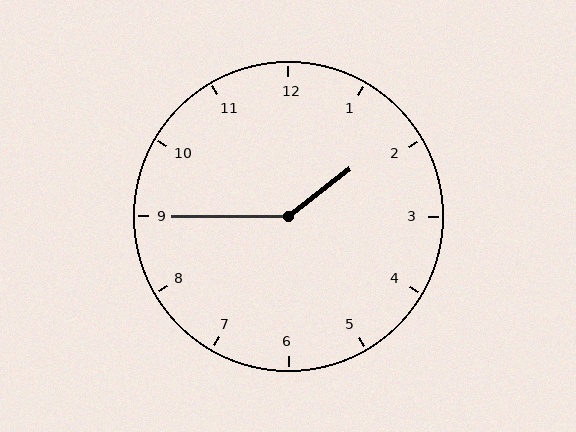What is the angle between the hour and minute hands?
Approximately 142 degrees.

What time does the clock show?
1:45.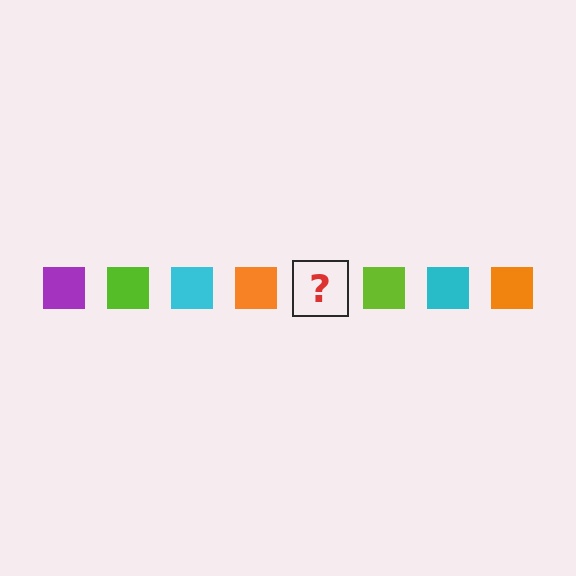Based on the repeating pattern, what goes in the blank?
The blank should be a purple square.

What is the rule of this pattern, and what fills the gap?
The rule is that the pattern cycles through purple, lime, cyan, orange squares. The gap should be filled with a purple square.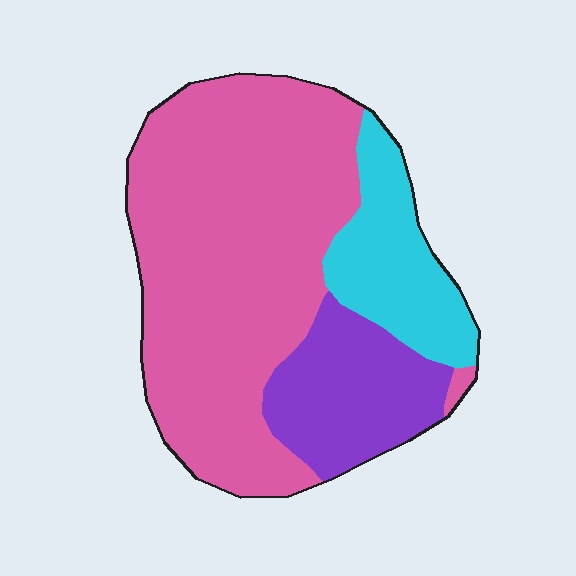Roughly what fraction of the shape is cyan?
Cyan takes up between a sixth and a third of the shape.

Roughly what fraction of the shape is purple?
Purple covers roughly 20% of the shape.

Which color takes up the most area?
Pink, at roughly 65%.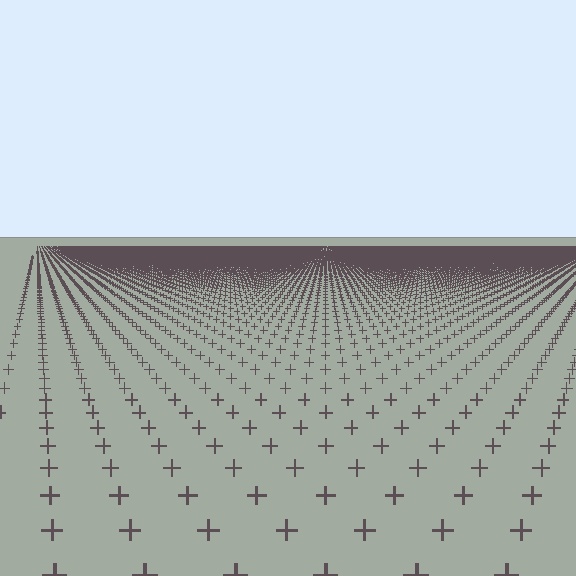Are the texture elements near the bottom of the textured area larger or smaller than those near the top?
Larger. Near the bottom, elements are closer to the viewer and appear at a bigger on-screen size.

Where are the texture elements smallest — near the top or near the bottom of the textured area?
Near the top.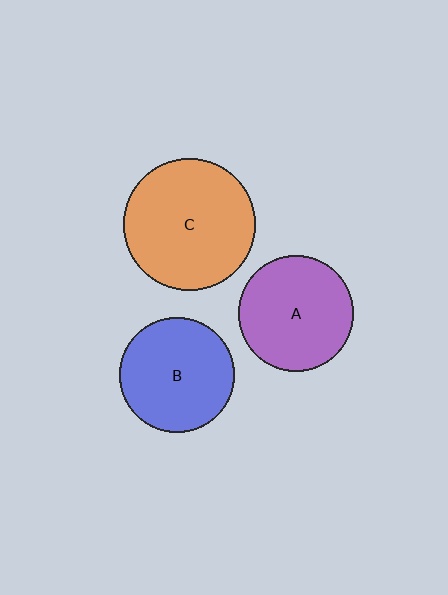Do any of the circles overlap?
No, none of the circles overlap.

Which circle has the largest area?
Circle C (orange).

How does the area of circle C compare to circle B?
Approximately 1.3 times.